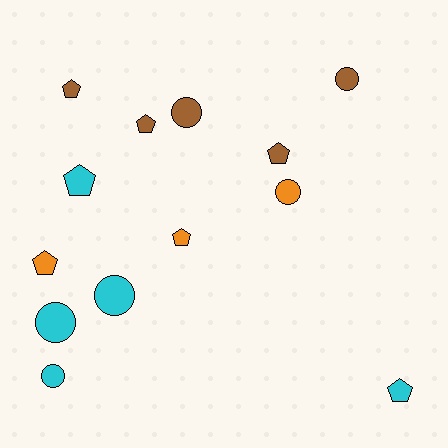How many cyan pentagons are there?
There are 2 cyan pentagons.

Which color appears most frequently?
Cyan, with 5 objects.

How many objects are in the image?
There are 13 objects.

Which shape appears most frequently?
Pentagon, with 7 objects.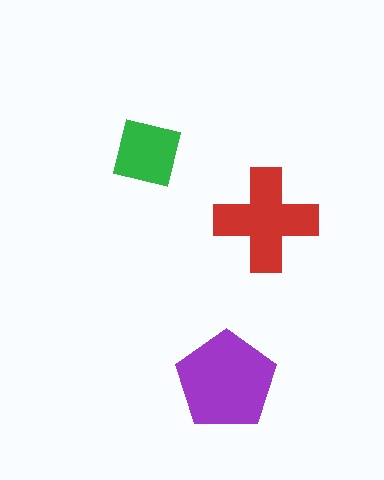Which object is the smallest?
The green square.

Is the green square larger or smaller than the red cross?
Smaller.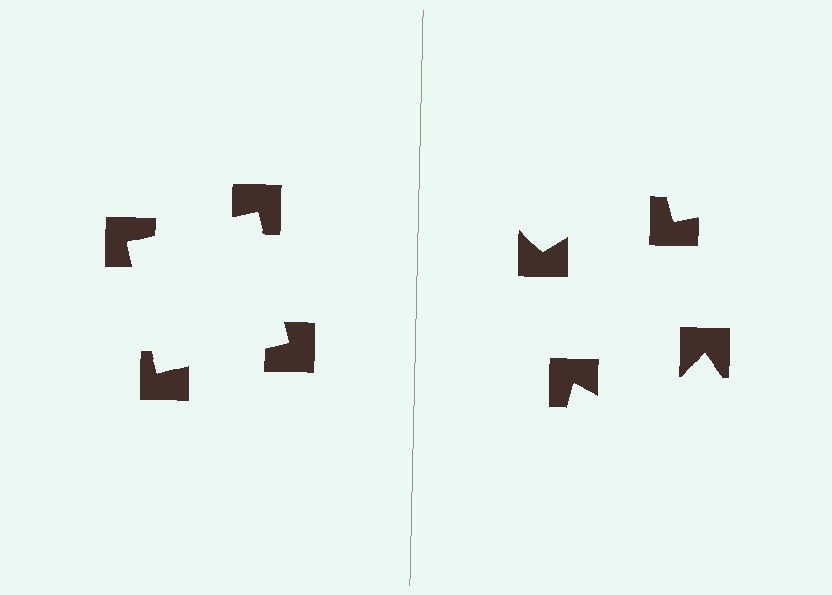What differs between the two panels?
The notched squares are positioned identically on both sides; only the wedge orientations differ. On the left they align to a square; on the right they are misaligned.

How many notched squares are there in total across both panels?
8 — 4 on each side.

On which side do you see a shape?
An illusory square appears on the left side. On the right side the wedge cuts are rotated, so no coherent shape forms.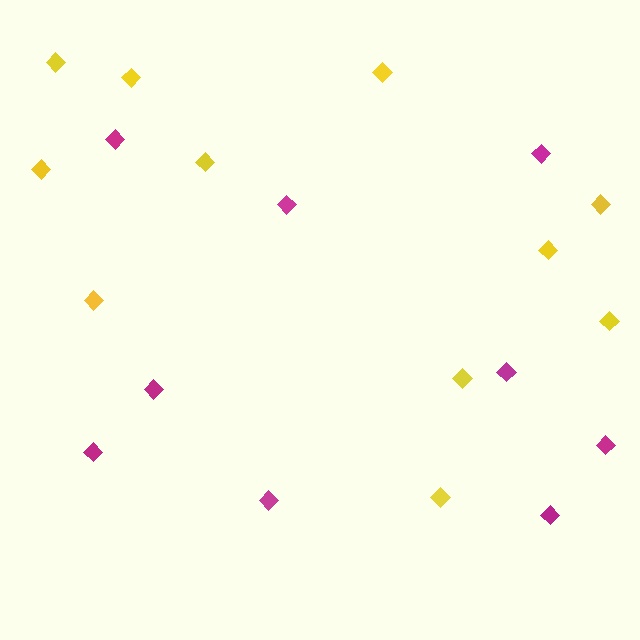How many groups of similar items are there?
There are 2 groups: one group of yellow diamonds (11) and one group of magenta diamonds (9).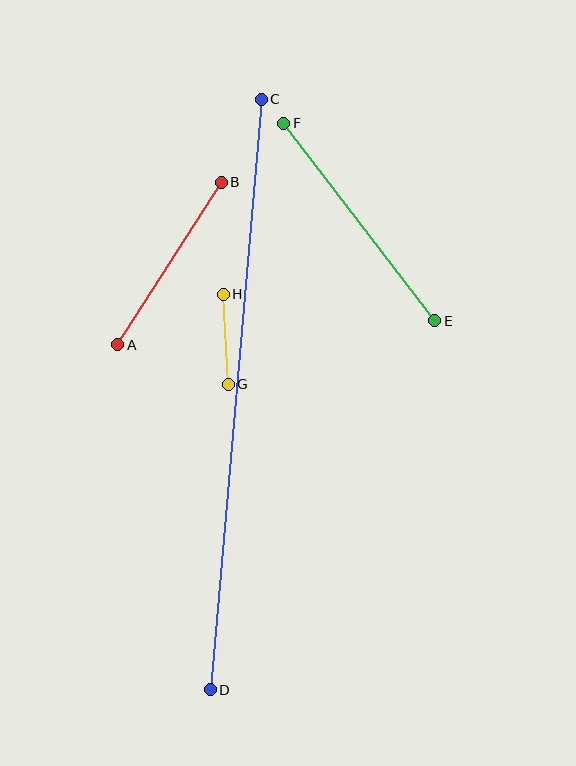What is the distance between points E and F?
The distance is approximately 249 pixels.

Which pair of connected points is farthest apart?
Points C and D are farthest apart.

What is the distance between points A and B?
The distance is approximately 193 pixels.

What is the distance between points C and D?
The distance is approximately 593 pixels.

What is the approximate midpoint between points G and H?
The midpoint is at approximately (226, 339) pixels.